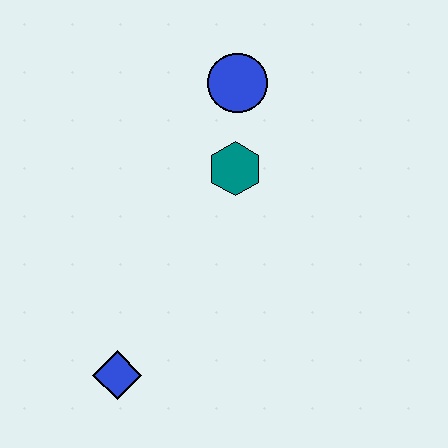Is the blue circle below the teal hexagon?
No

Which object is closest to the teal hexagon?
The blue circle is closest to the teal hexagon.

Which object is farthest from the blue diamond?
The blue circle is farthest from the blue diamond.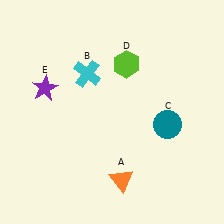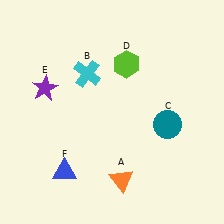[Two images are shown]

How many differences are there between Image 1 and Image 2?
There is 1 difference between the two images.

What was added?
A blue triangle (F) was added in Image 2.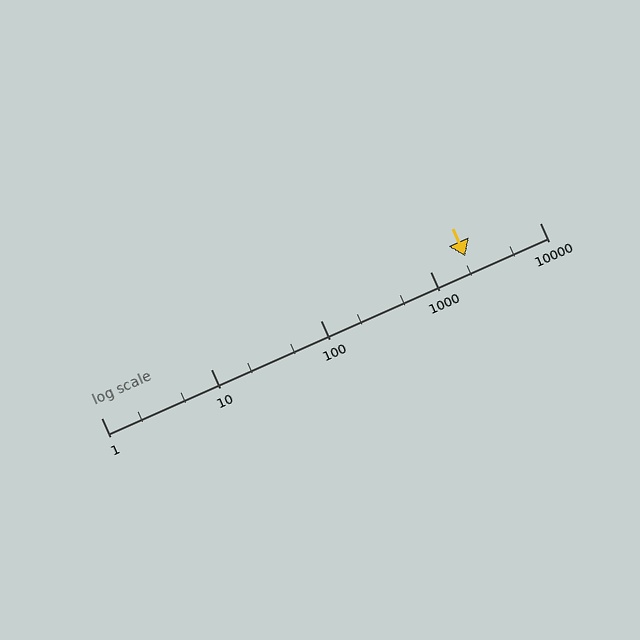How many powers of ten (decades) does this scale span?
The scale spans 4 decades, from 1 to 10000.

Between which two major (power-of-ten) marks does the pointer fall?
The pointer is between 1000 and 10000.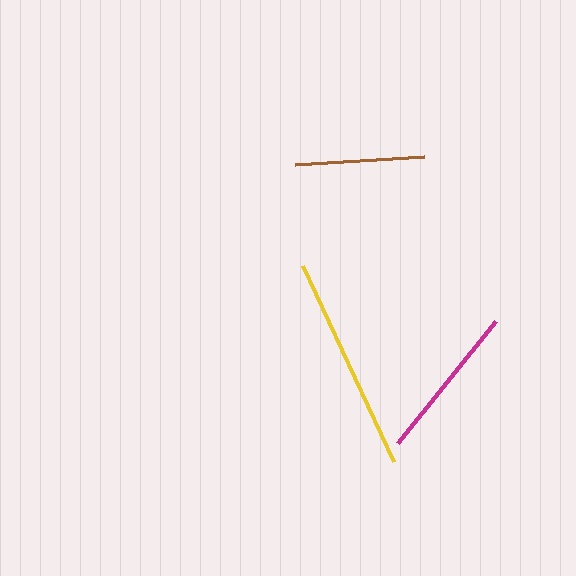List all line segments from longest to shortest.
From longest to shortest: yellow, magenta, brown.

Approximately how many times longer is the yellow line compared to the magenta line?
The yellow line is approximately 1.4 times the length of the magenta line.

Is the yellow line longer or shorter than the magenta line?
The yellow line is longer than the magenta line.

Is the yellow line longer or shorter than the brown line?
The yellow line is longer than the brown line.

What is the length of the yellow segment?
The yellow segment is approximately 217 pixels long.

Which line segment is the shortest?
The brown line is the shortest at approximately 129 pixels.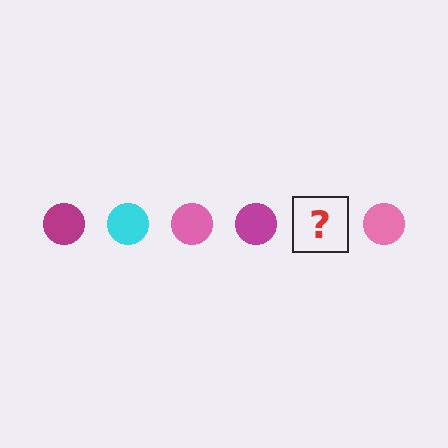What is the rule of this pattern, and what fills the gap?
The rule is that the pattern cycles through magenta, cyan, pink circles. The gap should be filled with a cyan circle.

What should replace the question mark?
The question mark should be replaced with a cyan circle.